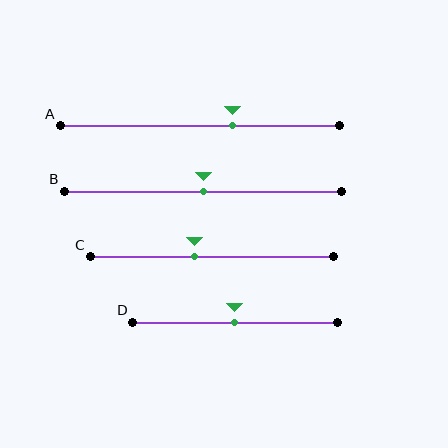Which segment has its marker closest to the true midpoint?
Segment B has its marker closest to the true midpoint.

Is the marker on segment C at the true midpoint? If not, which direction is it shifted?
No, the marker on segment C is shifted to the left by about 7% of the segment length.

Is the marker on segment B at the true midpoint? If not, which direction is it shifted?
Yes, the marker on segment B is at the true midpoint.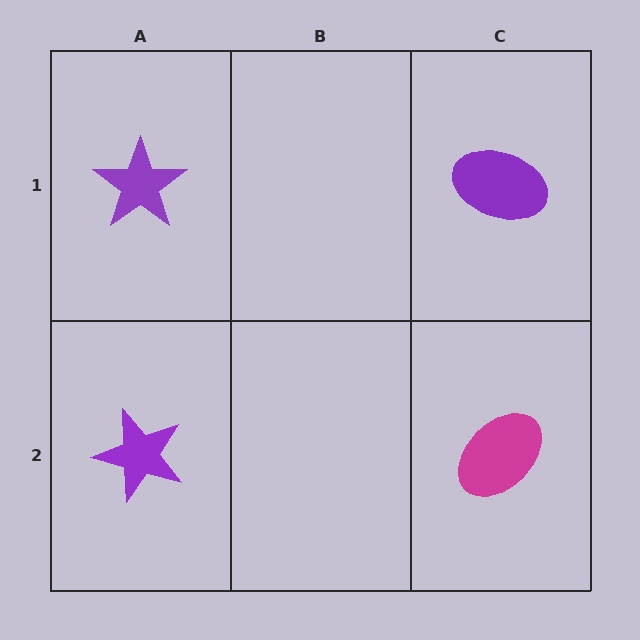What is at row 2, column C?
A magenta ellipse.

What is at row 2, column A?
A purple star.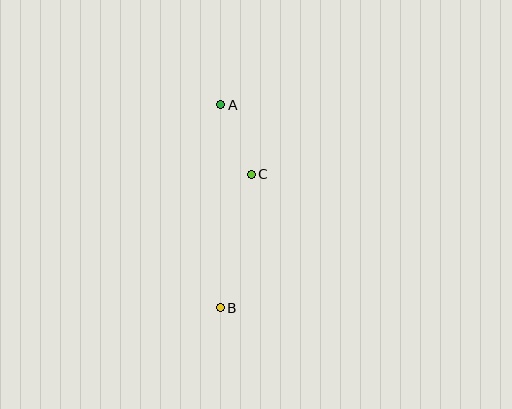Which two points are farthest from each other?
Points A and B are farthest from each other.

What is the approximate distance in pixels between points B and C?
The distance between B and C is approximately 137 pixels.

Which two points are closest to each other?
Points A and C are closest to each other.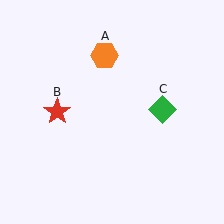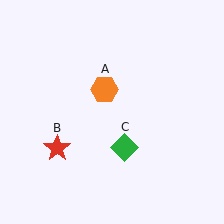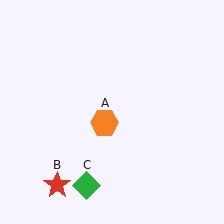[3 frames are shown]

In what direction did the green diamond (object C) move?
The green diamond (object C) moved down and to the left.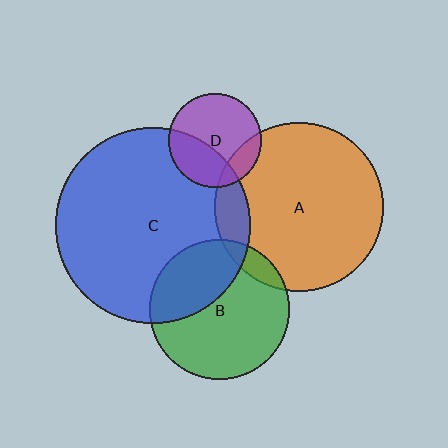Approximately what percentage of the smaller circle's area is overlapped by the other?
Approximately 35%.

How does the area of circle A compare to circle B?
Approximately 1.5 times.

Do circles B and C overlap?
Yes.